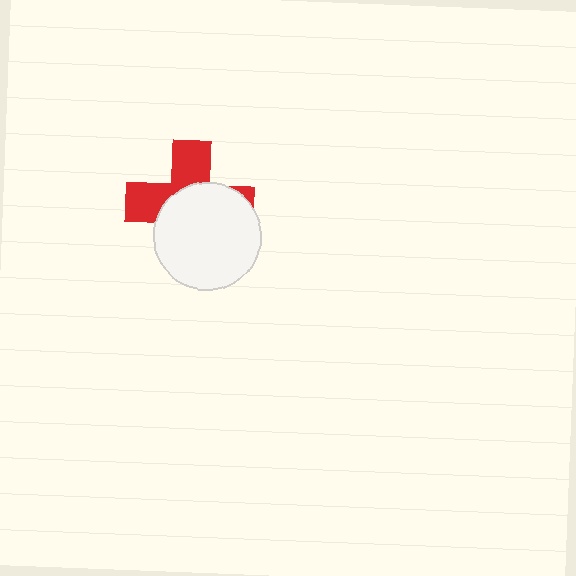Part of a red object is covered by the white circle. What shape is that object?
It is a cross.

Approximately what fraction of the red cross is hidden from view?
Roughly 58% of the red cross is hidden behind the white circle.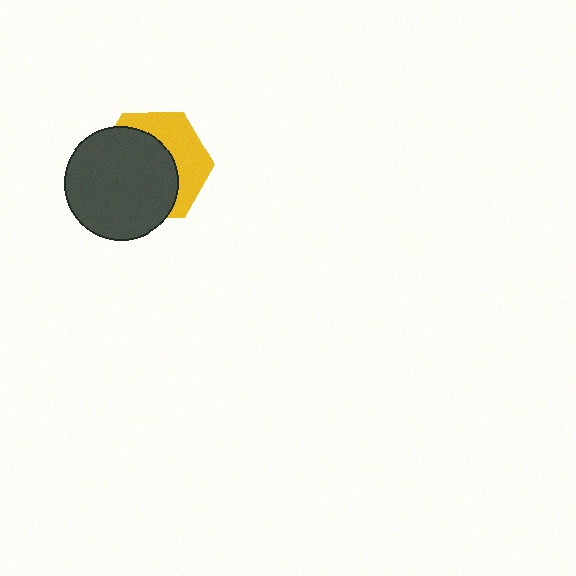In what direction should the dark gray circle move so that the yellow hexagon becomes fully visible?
The dark gray circle should move toward the lower-left. That is the shortest direction to clear the overlap and leave the yellow hexagon fully visible.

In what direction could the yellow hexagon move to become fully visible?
The yellow hexagon could move toward the upper-right. That would shift it out from behind the dark gray circle entirely.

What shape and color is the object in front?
The object in front is a dark gray circle.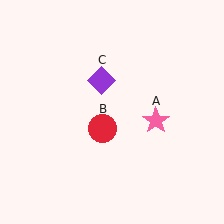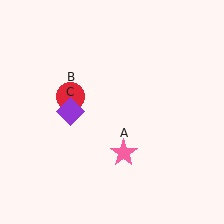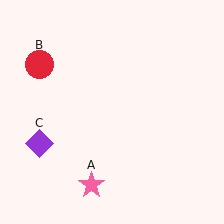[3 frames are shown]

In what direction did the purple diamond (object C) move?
The purple diamond (object C) moved down and to the left.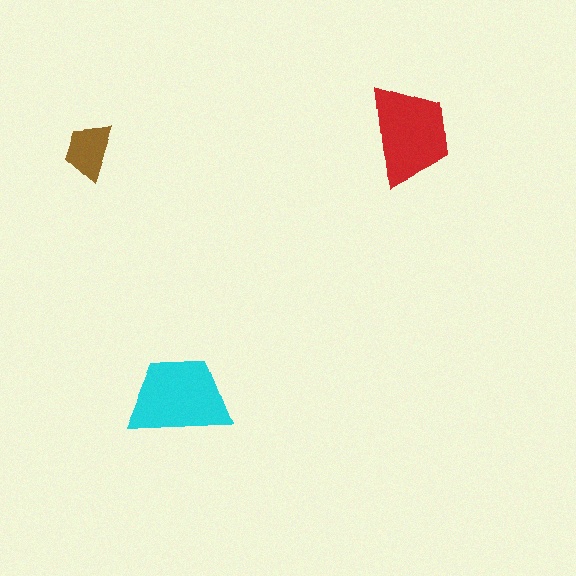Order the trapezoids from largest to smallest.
the cyan one, the red one, the brown one.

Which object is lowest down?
The cyan trapezoid is bottommost.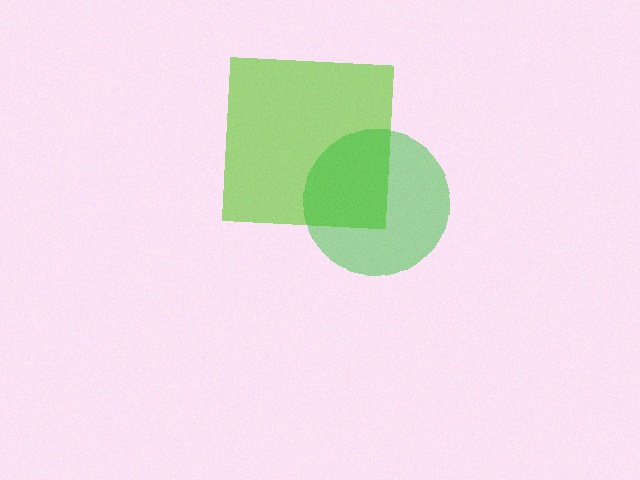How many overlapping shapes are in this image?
There are 2 overlapping shapes in the image.